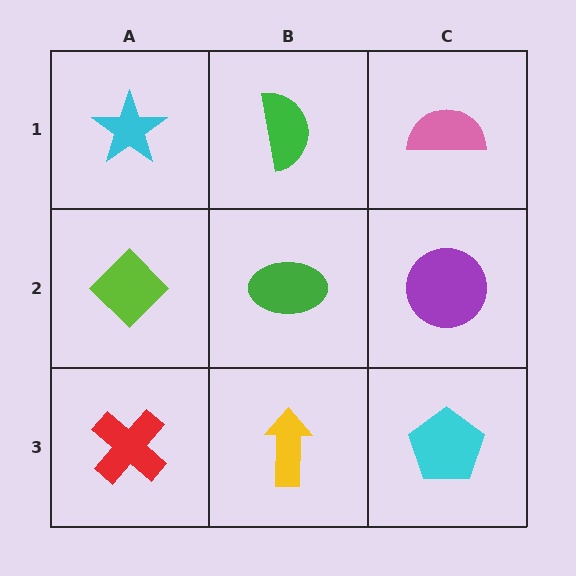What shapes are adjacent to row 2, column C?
A pink semicircle (row 1, column C), a cyan pentagon (row 3, column C), a green ellipse (row 2, column B).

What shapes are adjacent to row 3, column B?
A green ellipse (row 2, column B), a red cross (row 3, column A), a cyan pentagon (row 3, column C).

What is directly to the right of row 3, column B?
A cyan pentagon.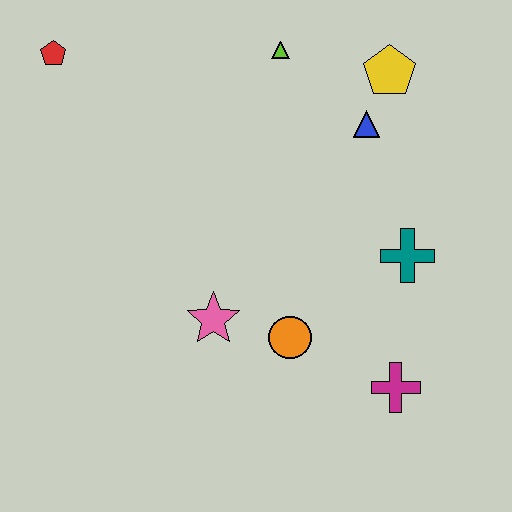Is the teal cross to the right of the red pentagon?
Yes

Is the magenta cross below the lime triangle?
Yes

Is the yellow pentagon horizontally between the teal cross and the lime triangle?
Yes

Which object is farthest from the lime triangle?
The magenta cross is farthest from the lime triangle.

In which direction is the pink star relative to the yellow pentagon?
The pink star is below the yellow pentagon.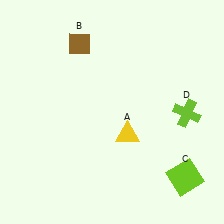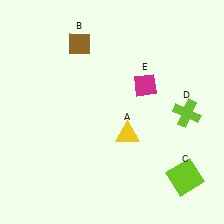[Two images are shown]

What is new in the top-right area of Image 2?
A magenta diamond (E) was added in the top-right area of Image 2.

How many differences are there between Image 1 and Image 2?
There is 1 difference between the two images.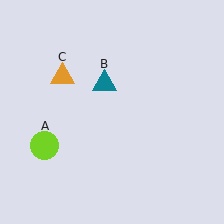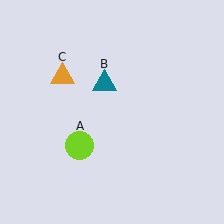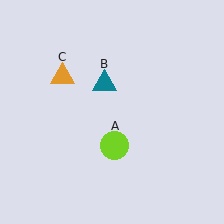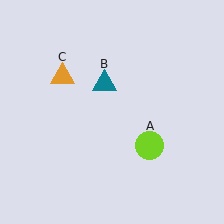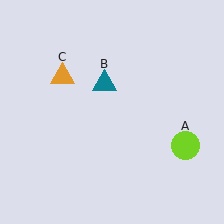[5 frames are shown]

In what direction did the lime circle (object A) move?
The lime circle (object A) moved right.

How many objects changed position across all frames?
1 object changed position: lime circle (object A).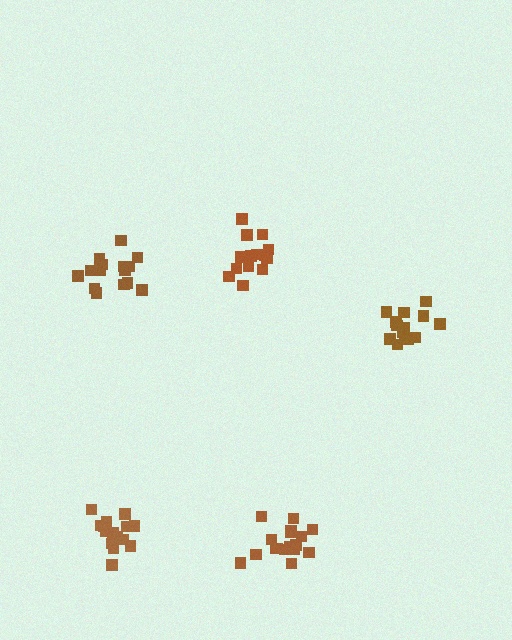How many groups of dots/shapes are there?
There are 5 groups.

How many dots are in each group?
Group 1: 14 dots, Group 2: 16 dots, Group 3: 15 dots, Group 4: 17 dots, Group 5: 15 dots (77 total).